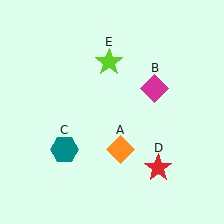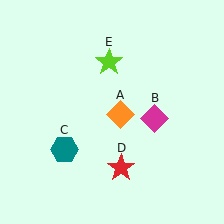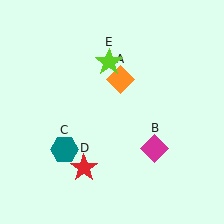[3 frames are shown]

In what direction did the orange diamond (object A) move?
The orange diamond (object A) moved up.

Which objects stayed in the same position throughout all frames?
Teal hexagon (object C) and lime star (object E) remained stationary.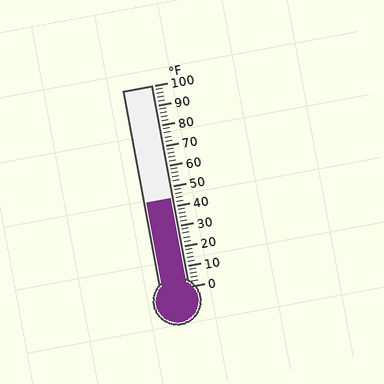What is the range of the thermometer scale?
The thermometer scale ranges from 0°F to 100°F.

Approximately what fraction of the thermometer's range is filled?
The thermometer is filled to approximately 45% of its range.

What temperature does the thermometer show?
The thermometer shows approximately 44°F.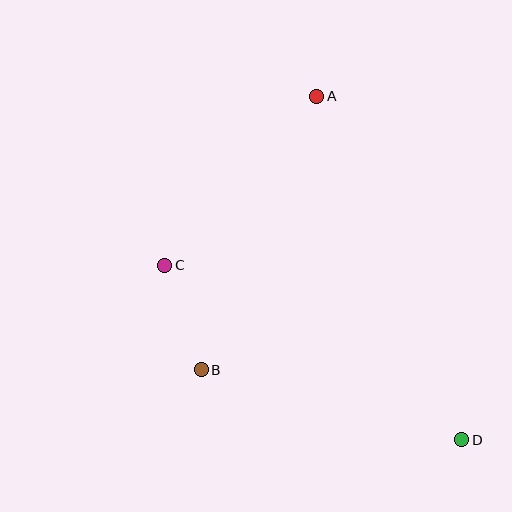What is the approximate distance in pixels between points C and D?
The distance between C and D is approximately 344 pixels.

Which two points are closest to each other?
Points B and C are closest to each other.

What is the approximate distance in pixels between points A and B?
The distance between A and B is approximately 297 pixels.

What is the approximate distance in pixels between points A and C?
The distance between A and C is approximately 228 pixels.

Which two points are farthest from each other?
Points A and D are farthest from each other.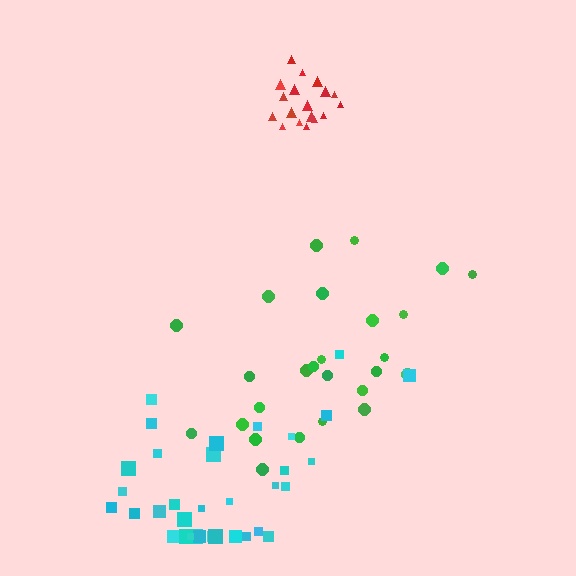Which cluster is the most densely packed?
Red.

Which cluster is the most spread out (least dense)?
Green.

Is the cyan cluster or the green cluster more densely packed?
Cyan.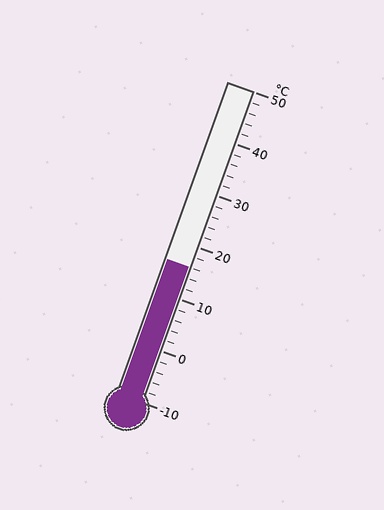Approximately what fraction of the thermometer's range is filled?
The thermometer is filled to approximately 45% of its range.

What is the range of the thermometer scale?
The thermometer scale ranges from -10°C to 50°C.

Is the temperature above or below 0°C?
The temperature is above 0°C.